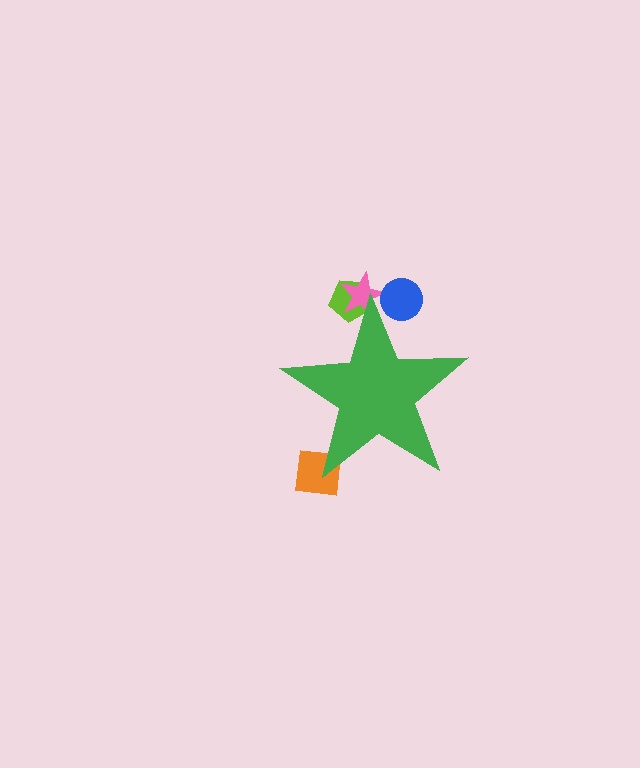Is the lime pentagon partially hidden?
Yes, the lime pentagon is partially hidden behind the green star.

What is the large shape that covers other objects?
A green star.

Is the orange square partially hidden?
Yes, the orange square is partially hidden behind the green star.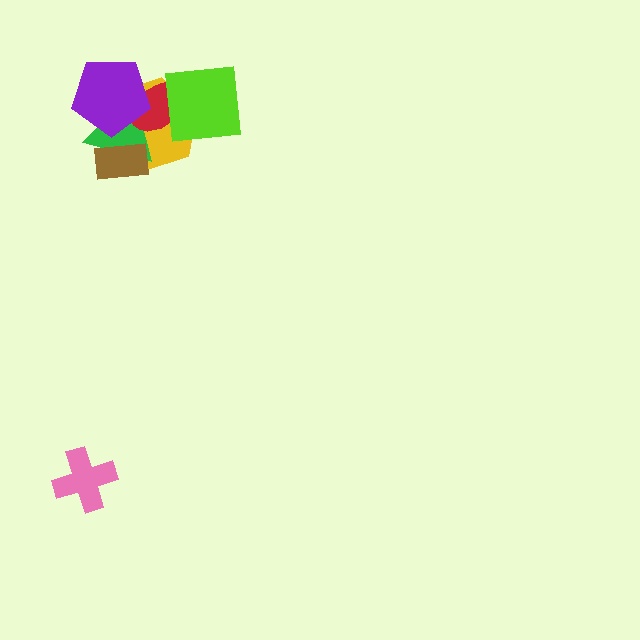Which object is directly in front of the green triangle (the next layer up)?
The brown rectangle is directly in front of the green triangle.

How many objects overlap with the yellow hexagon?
5 objects overlap with the yellow hexagon.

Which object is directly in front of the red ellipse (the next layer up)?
The lime square is directly in front of the red ellipse.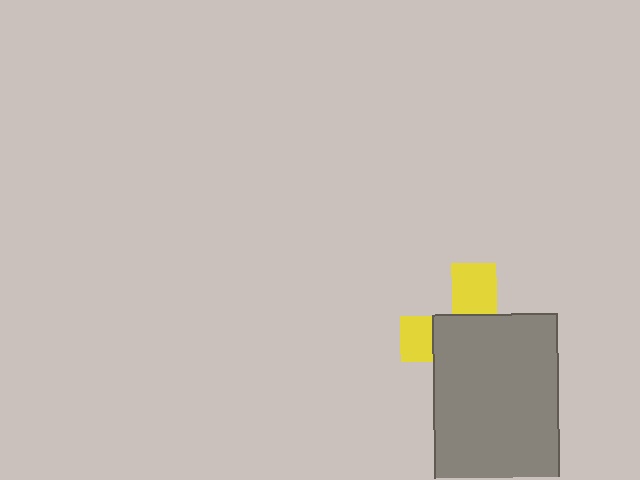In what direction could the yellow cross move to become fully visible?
The yellow cross could move up. That would shift it out from behind the gray rectangle entirely.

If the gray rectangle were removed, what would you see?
You would see the complete yellow cross.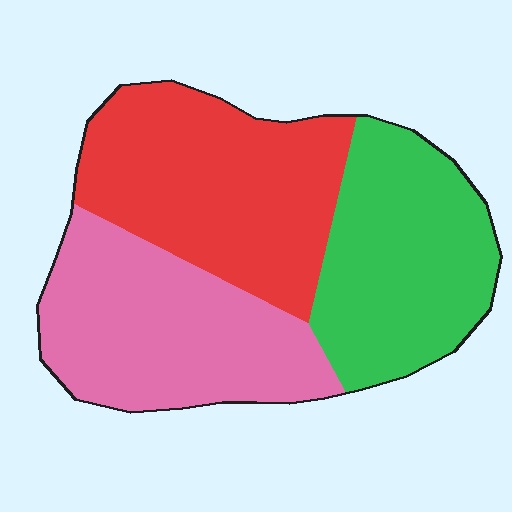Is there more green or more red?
Red.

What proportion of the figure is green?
Green covers about 30% of the figure.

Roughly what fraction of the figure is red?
Red covers 36% of the figure.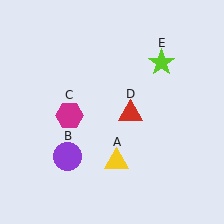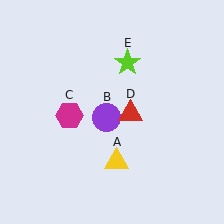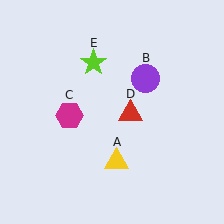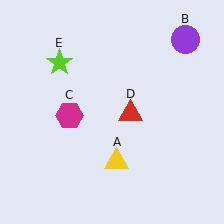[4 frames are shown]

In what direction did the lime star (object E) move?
The lime star (object E) moved left.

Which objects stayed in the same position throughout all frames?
Yellow triangle (object A) and magenta hexagon (object C) and red triangle (object D) remained stationary.